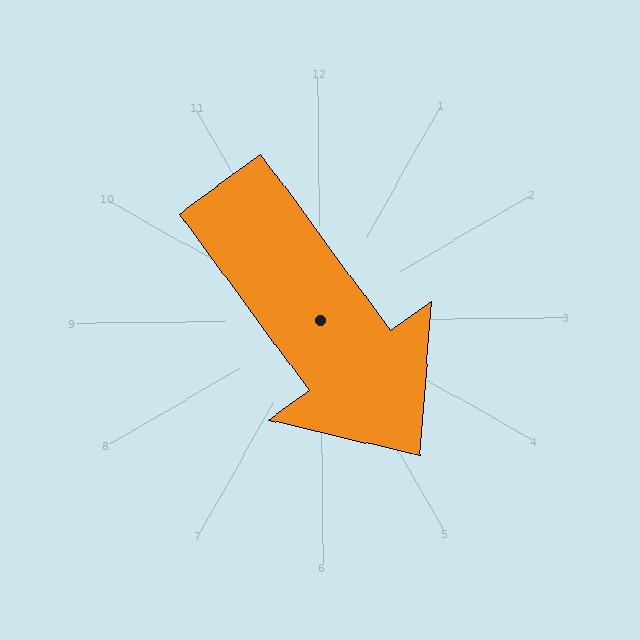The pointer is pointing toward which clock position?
Roughly 5 o'clock.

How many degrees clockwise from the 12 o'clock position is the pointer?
Approximately 144 degrees.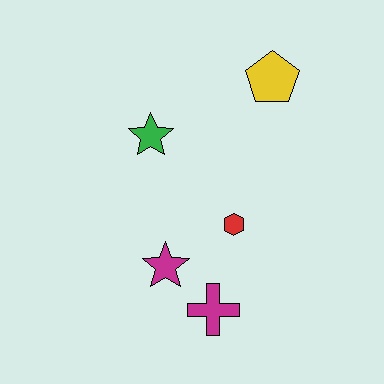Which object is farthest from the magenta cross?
The yellow pentagon is farthest from the magenta cross.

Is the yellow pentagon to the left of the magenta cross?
No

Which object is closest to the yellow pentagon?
The green star is closest to the yellow pentagon.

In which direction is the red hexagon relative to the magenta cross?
The red hexagon is above the magenta cross.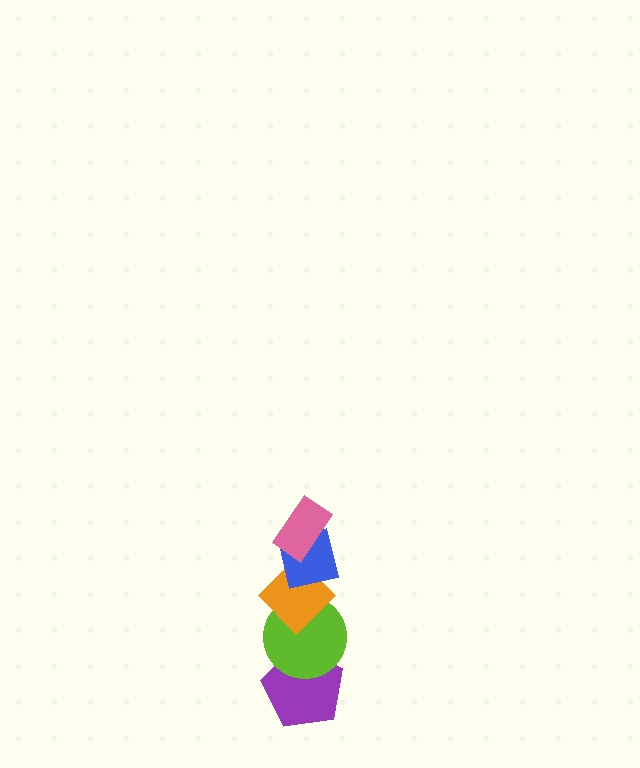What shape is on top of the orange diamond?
The blue square is on top of the orange diamond.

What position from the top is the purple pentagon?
The purple pentagon is 5th from the top.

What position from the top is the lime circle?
The lime circle is 4th from the top.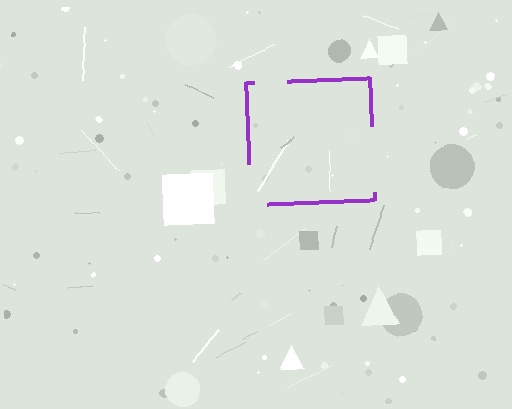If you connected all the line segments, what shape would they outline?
They would outline a square.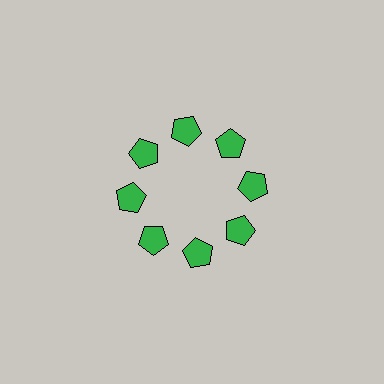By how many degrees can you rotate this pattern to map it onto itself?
The pattern maps onto itself every 45 degrees of rotation.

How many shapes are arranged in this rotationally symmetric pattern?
There are 8 shapes, arranged in 8 groups of 1.